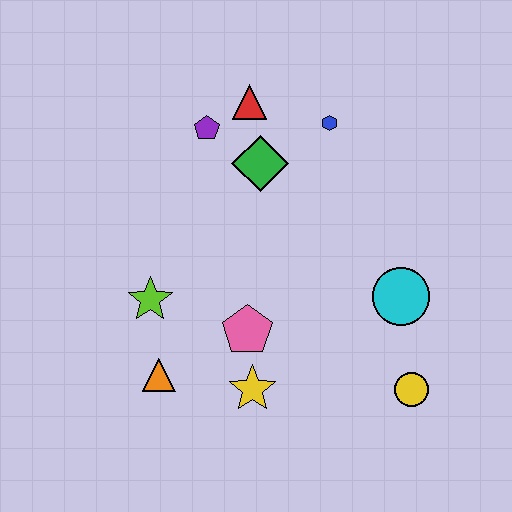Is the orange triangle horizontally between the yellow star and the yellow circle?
No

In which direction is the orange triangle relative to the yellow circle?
The orange triangle is to the left of the yellow circle.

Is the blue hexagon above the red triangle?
No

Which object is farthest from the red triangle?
The yellow circle is farthest from the red triangle.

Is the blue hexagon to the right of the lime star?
Yes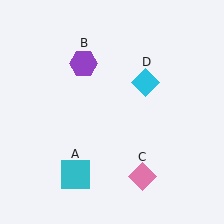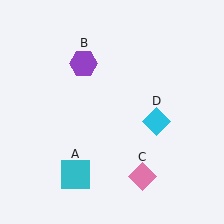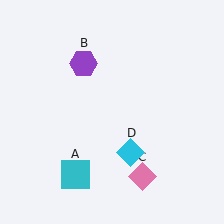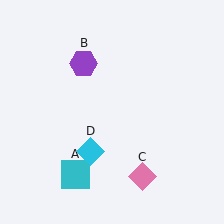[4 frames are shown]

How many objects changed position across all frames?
1 object changed position: cyan diamond (object D).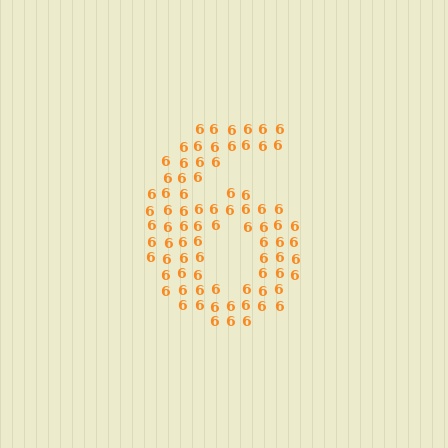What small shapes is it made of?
It is made of small digit 6's.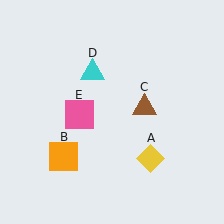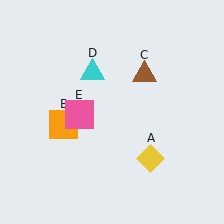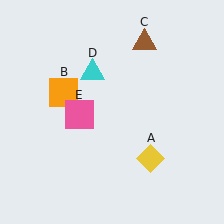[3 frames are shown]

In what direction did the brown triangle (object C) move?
The brown triangle (object C) moved up.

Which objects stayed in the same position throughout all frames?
Yellow diamond (object A) and cyan triangle (object D) and pink square (object E) remained stationary.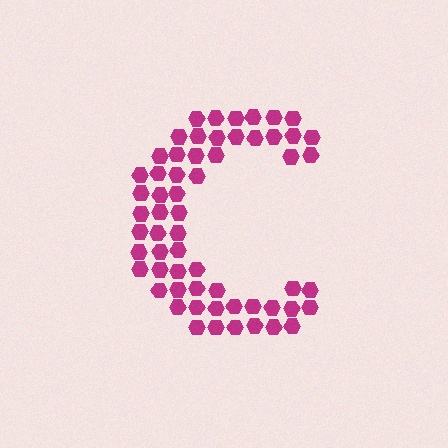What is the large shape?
The large shape is the letter C.